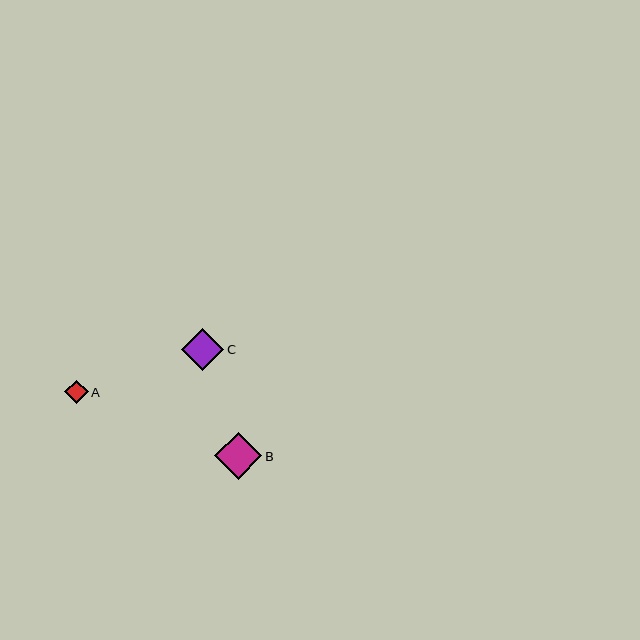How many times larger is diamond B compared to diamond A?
Diamond B is approximately 2.0 times the size of diamond A.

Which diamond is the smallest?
Diamond A is the smallest with a size of approximately 24 pixels.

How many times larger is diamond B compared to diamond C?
Diamond B is approximately 1.1 times the size of diamond C.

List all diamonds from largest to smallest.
From largest to smallest: B, C, A.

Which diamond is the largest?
Diamond B is the largest with a size of approximately 47 pixels.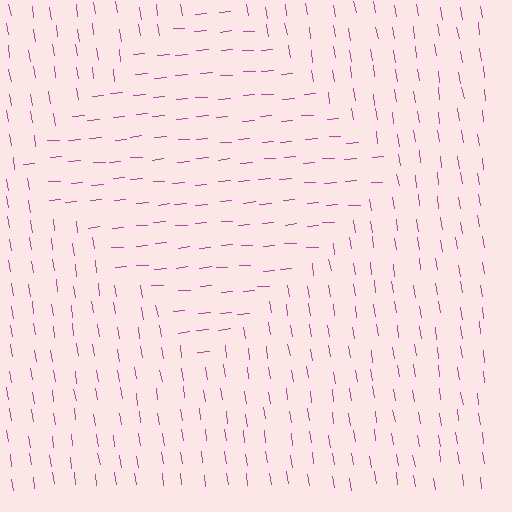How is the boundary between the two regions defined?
The boundary is defined purely by a change in line orientation (approximately 85 degrees difference). All lines are the same color and thickness.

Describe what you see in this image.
The image is filled with small magenta line segments. A diamond region in the image has lines oriented differently from the surrounding lines, creating a visible texture boundary.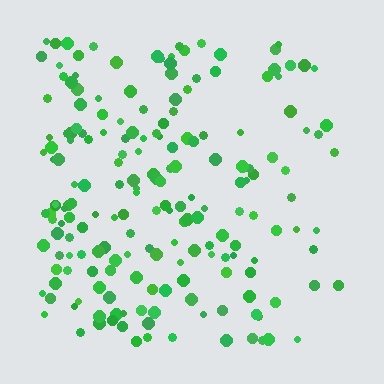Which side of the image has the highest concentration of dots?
The left.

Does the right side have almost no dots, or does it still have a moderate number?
Still a moderate number, just noticeably fewer than the left.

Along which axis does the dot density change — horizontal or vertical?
Horizontal.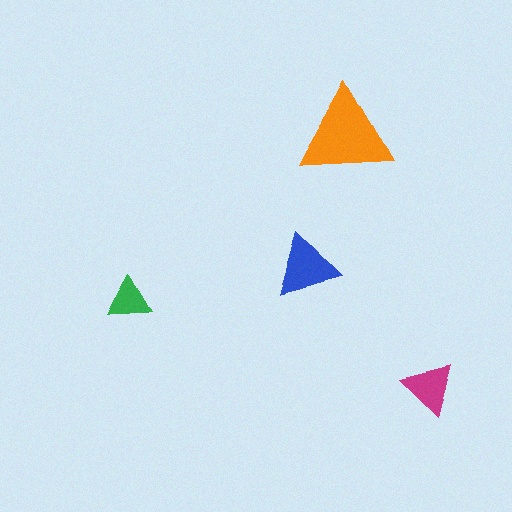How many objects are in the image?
There are 4 objects in the image.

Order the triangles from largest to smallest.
the orange one, the blue one, the magenta one, the green one.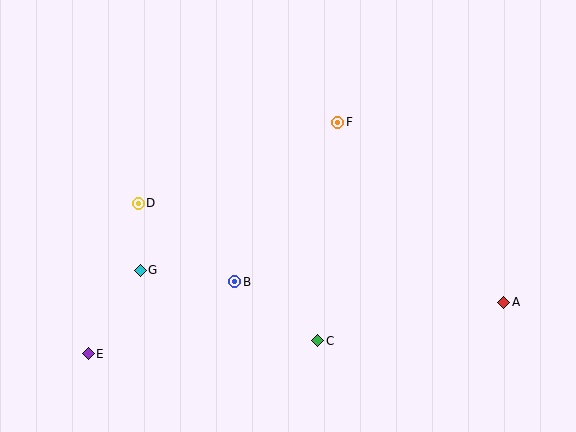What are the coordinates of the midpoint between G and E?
The midpoint between G and E is at (114, 312).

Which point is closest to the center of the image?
Point B at (235, 282) is closest to the center.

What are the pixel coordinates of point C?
Point C is at (318, 341).